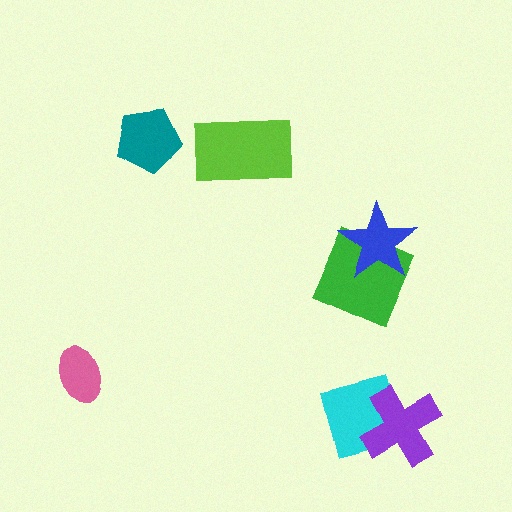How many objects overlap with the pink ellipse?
0 objects overlap with the pink ellipse.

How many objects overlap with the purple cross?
1 object overlaps with the purple cross.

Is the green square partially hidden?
Yes, it is partially covered by another shape.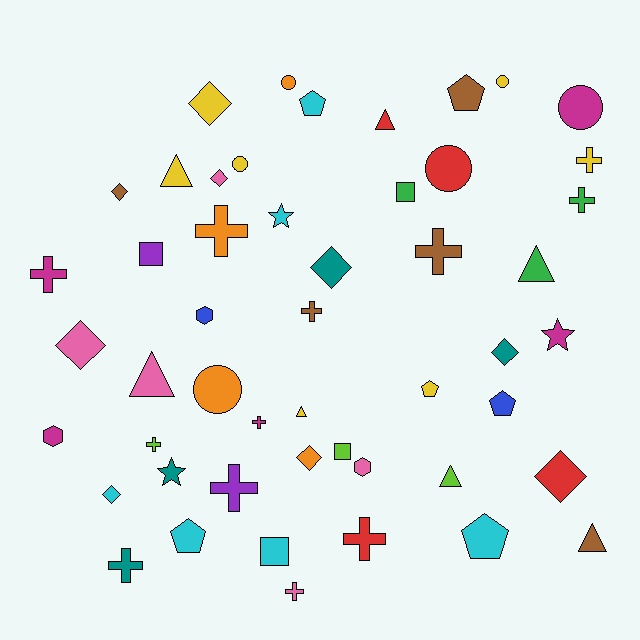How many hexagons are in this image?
There are 3 hexagons.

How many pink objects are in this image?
There are 5 pink objects.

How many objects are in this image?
There are 50 objects.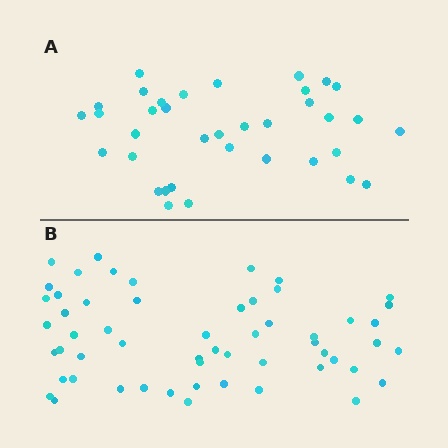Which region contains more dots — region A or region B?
Region B (the bottom region) has more dots.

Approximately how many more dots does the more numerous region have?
Region B has approximately 20 more dots than region A.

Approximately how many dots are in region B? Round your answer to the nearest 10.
About 60 dots. (The exact count is 56, which rounds to 60.)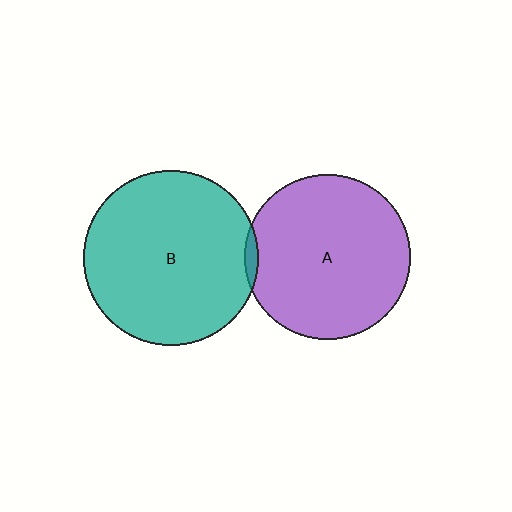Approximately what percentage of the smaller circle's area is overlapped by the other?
Approximately 5%.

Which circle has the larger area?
Circle B (teal).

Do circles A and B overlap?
Yes.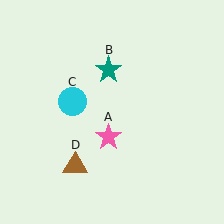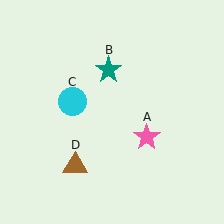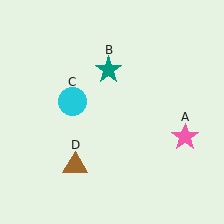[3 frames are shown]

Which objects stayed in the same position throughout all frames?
Teal star (object B) and cyan circle (object C) and brown triangle (object D) remained stationary.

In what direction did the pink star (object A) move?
The pink star (object A) moved right.